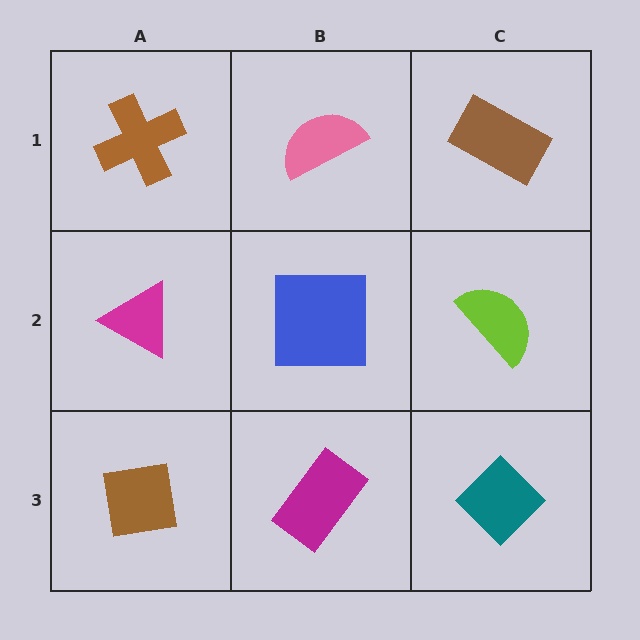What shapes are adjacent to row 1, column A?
A magenta triangle (row 2, column A), a pink semicircle (row 1, column B).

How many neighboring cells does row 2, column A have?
3.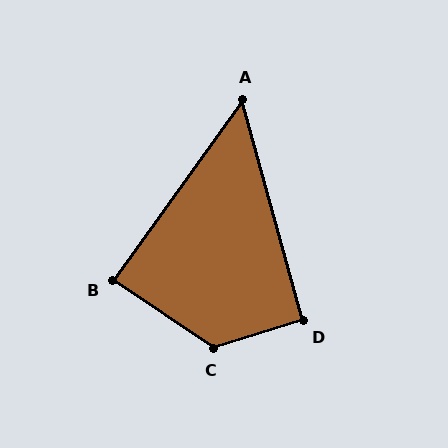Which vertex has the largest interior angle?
C, at approximately 129 degrees.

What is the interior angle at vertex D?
Approximately 92 degrees (approximately right).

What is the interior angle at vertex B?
Approximately 88 degrees (approximately right).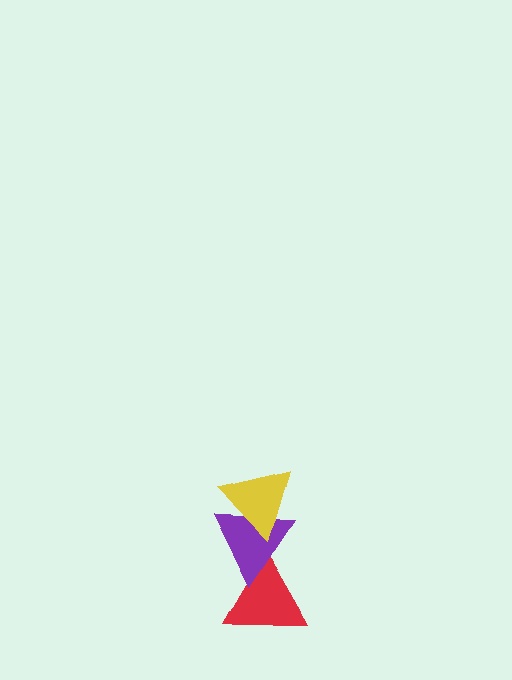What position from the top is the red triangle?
The red triangle is 3rd from the top.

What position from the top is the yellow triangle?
The yellow triangle is 1st from the top.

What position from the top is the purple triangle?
The purple triangle is 2nd from the top.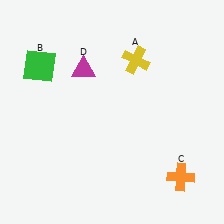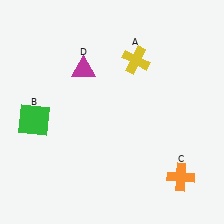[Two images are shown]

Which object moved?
The green square (B) moved down.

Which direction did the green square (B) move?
The green square (B) moved down.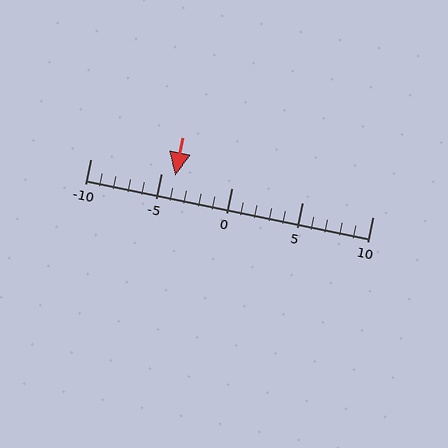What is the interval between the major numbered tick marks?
The major tick marks are spaced 5 units apart.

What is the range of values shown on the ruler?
The ruler shows values from -10 to 10.